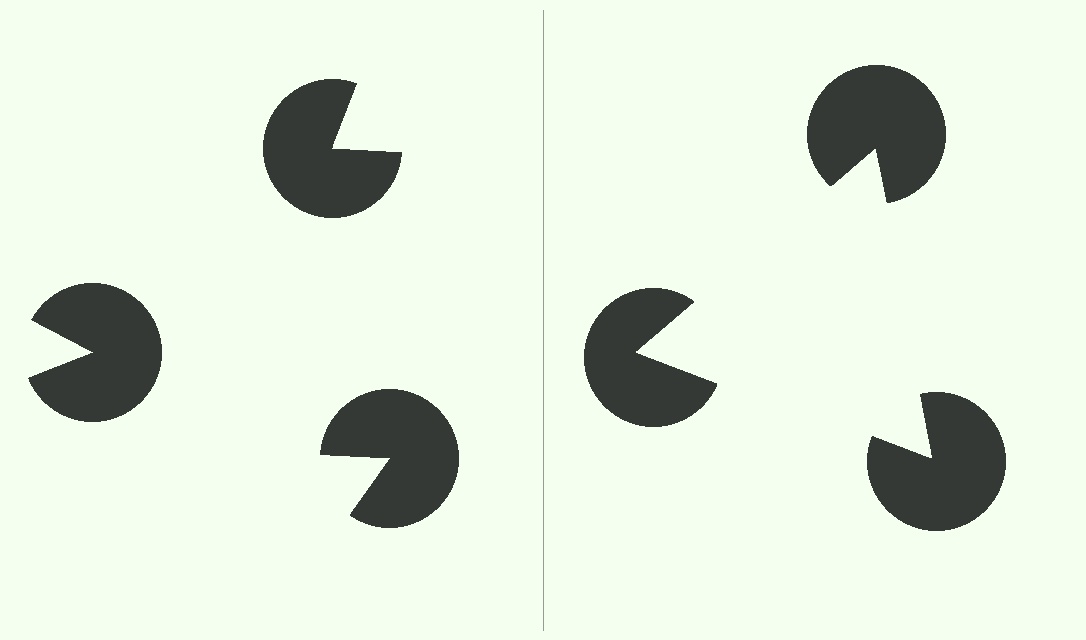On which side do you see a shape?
An illusory triangle appears on the right side. On the left side the wedge cuts are rotated, so no coherent shape forms.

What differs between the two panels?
The pac-man discs are positioned identically on both sides; only the wedge orientations differ. On the right they align to a triangle; on the left they are misaligned.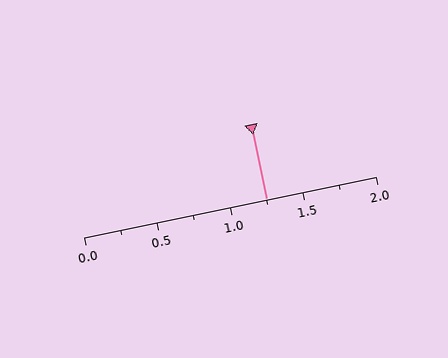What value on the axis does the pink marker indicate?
The marker indicates approximately 1.25.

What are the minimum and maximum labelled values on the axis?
The axis runs from 0.0 to 2.0.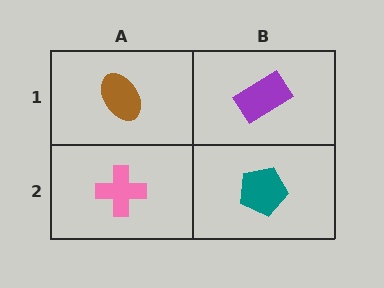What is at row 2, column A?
A pink cross.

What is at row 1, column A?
A brown ellipse.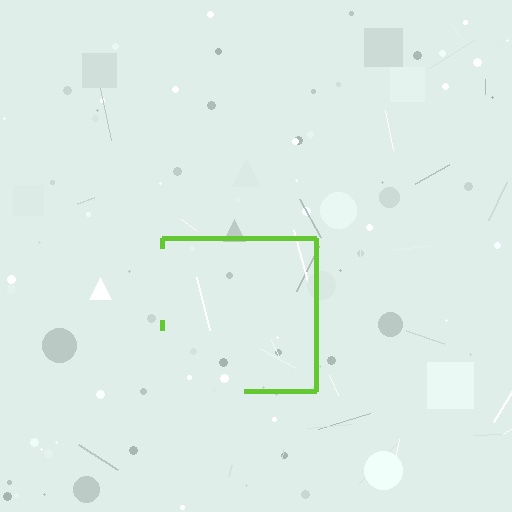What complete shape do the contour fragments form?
The contour fragments form a square.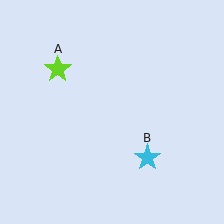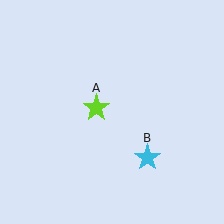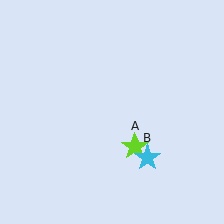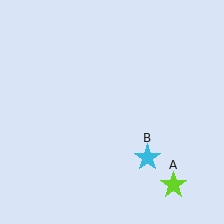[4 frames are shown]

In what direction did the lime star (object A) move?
The lime star (object A) moved down and to the right.